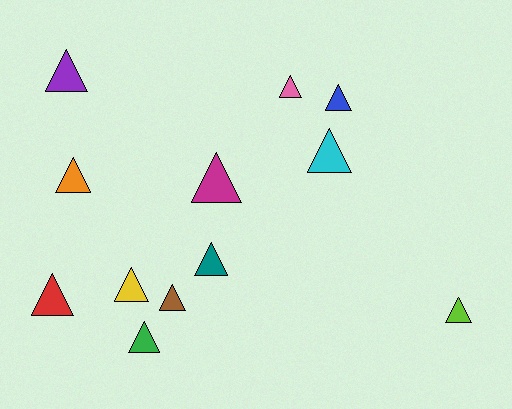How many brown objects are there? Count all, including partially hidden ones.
There is 1 brown object.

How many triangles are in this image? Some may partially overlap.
There are 12 triangles.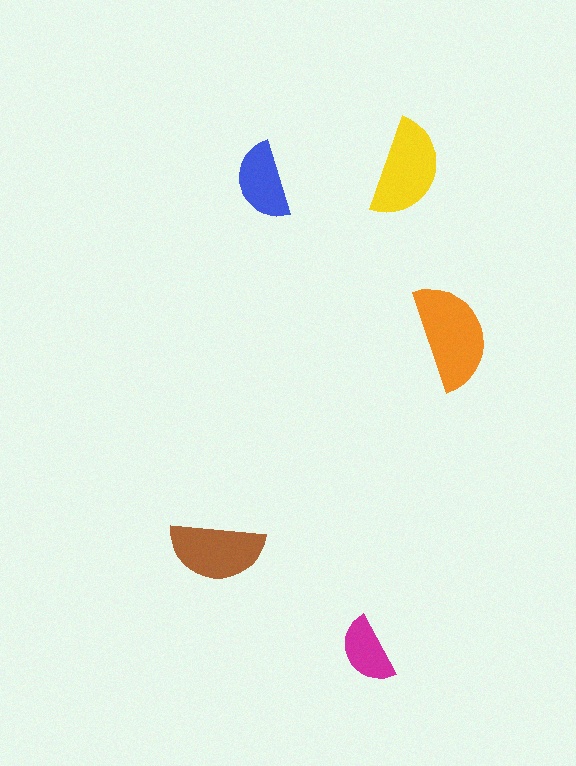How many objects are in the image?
There are 5 objects in the image.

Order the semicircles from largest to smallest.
the orange one, the yellow one, the brown one, the blue one, the magenta one.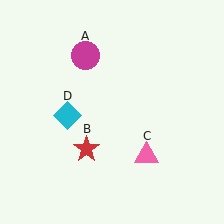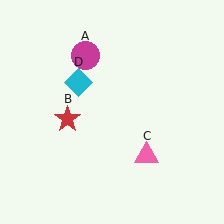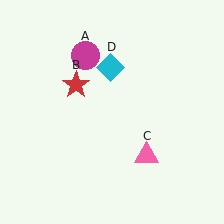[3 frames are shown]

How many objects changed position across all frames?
2 objects changed position: red star (object B), cyan diamond (object D).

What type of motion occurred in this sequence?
The red star (object B), cyan diamond (object D) rotated clockwise around the center of the scene.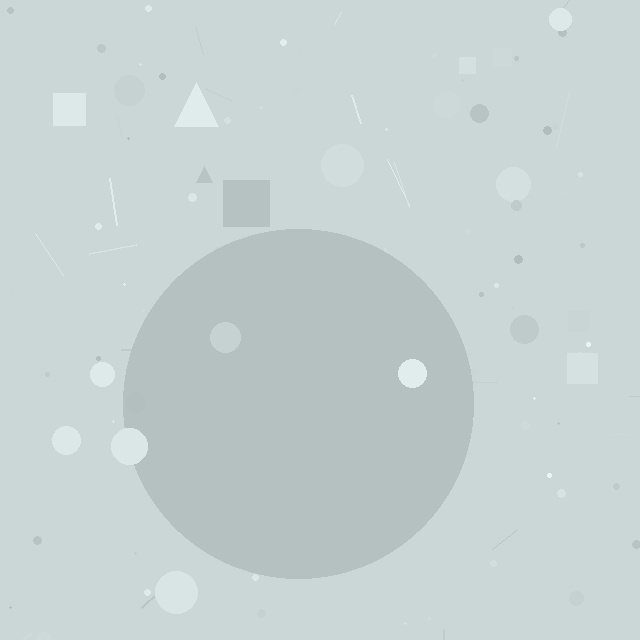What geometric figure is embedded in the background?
A circle is embedded in the background.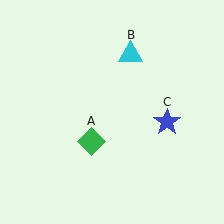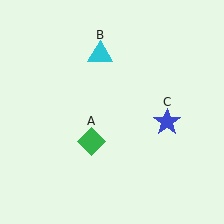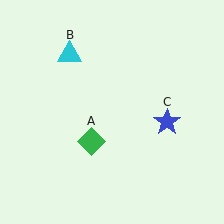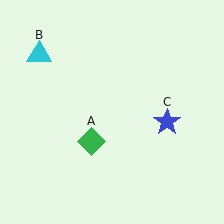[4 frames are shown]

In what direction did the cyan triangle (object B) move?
The cyan triangle (object B) moved left.